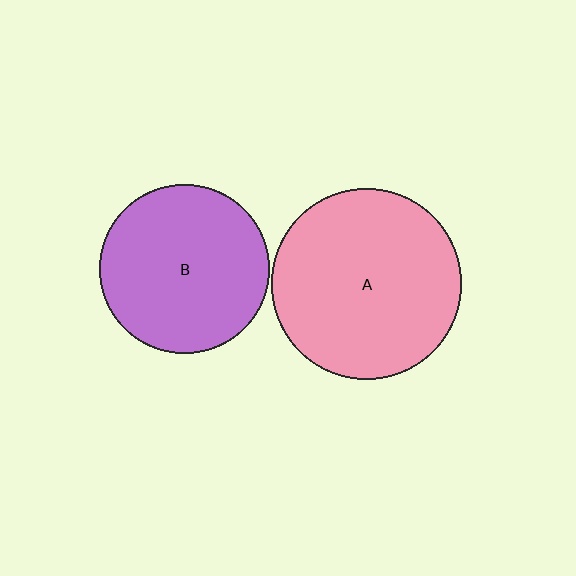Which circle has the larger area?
Circle A (pink).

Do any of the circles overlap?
No, none of the circles overlap.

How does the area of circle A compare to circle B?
Approximately 1.3 times.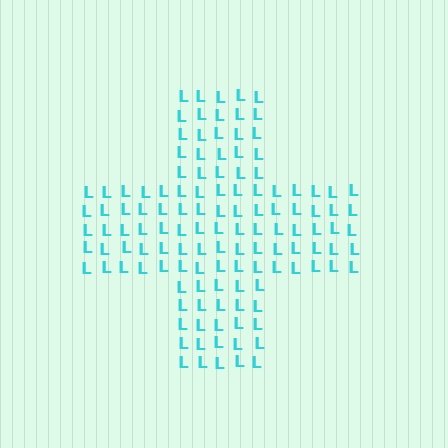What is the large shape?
The large shape is a cross.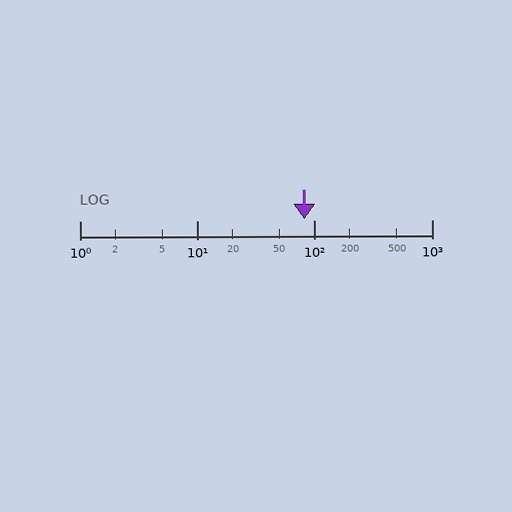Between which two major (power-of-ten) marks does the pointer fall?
The pointer is between 10 and 100.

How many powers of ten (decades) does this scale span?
The scale spans 3 decades, from 1 to 1000.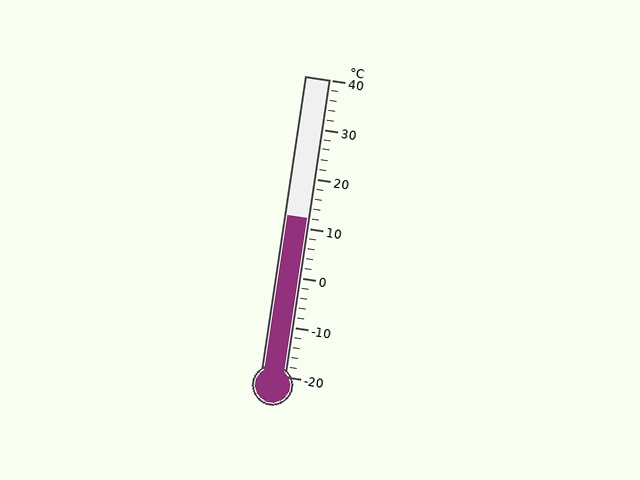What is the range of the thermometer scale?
The thermometer scale ranges from -20°C to 40°C.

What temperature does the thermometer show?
The thermometer shows approximately 12°C.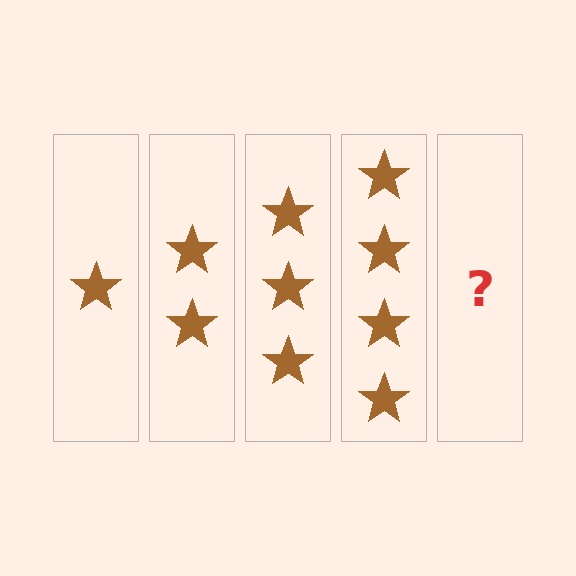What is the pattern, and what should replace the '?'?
The pattern is that each step adds one more star. The '?' should be 5 stars.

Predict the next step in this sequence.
The next step is 5 stars.